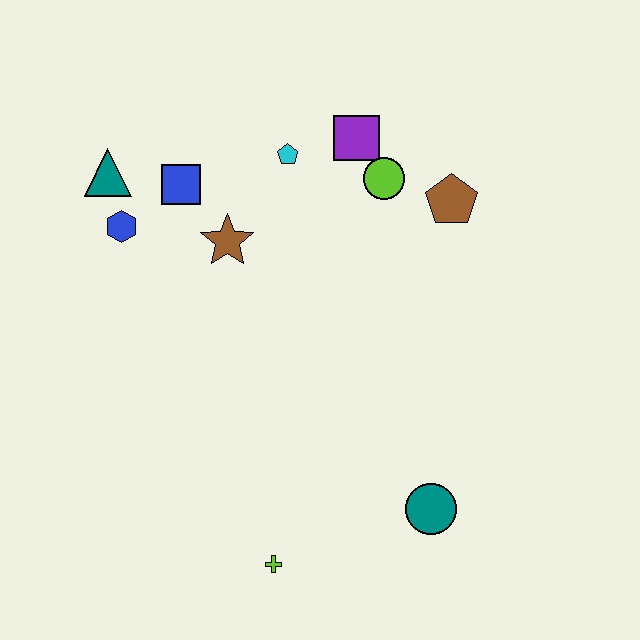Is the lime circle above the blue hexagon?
Yes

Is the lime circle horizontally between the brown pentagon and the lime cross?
Yes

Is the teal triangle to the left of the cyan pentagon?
Yes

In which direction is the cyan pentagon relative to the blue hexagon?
The cyan pentagon is to the right of the blue hexagon.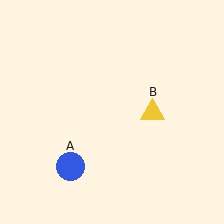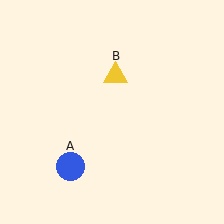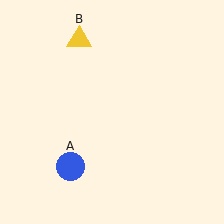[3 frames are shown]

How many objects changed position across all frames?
1 object changed position: yellow triangle (object B).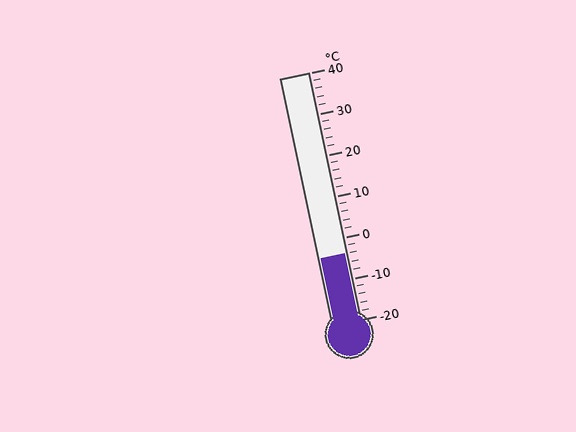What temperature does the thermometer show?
The thermometer shows approximately -4°C.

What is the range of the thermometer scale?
The thermometer scale ranges from -20°C to 40°C.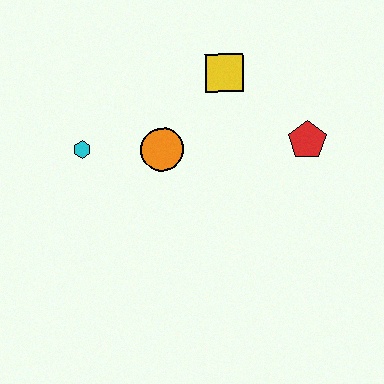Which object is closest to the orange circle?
The cyan hexagon is closest to the orange circle.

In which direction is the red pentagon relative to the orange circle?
The red pentagon is to the right of the orange circle.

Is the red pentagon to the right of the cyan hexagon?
Yes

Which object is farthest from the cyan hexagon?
The red pentagon is farthest from the cyan hexagon.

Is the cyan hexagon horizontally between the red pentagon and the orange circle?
No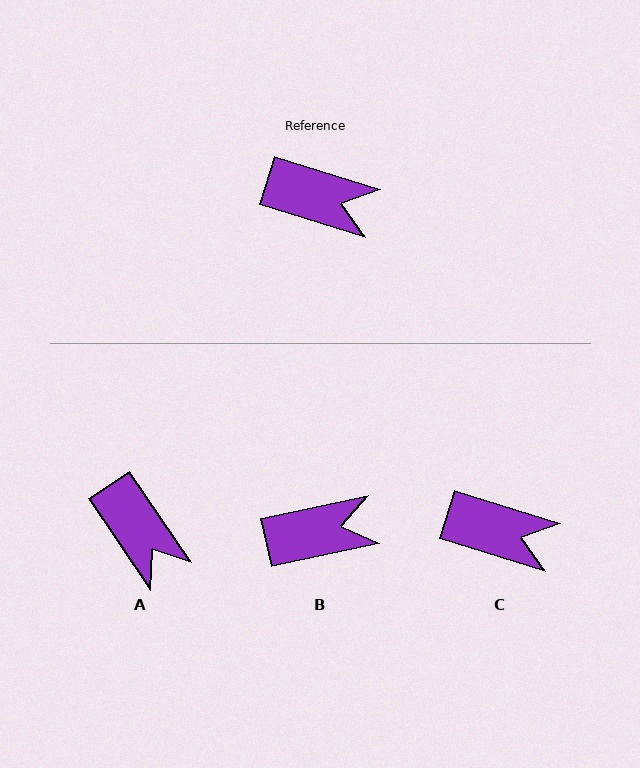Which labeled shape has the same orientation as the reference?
C.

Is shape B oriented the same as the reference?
No, it is off by about 29 degrees.